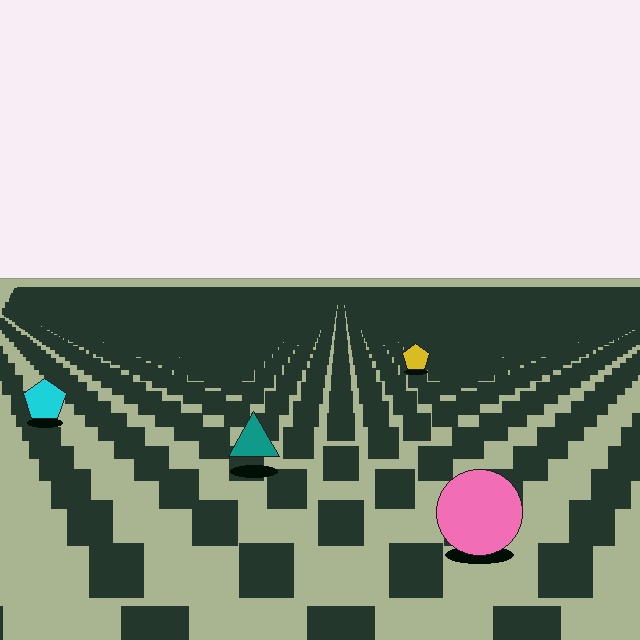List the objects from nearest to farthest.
From nearest to farthest: the pink circle, the teal triangle, the cyan pentagon, the yellow pentagon.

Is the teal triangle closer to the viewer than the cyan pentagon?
Yes. The teal triangle is closer — you can tell from the texture gradient: the ground texture is coarser near it.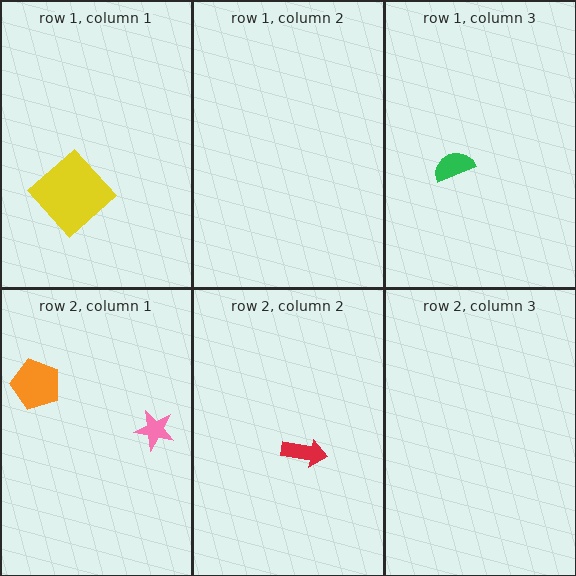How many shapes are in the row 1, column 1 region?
1.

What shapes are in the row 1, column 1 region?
The yellow diamond.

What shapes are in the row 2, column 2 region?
The red arrow.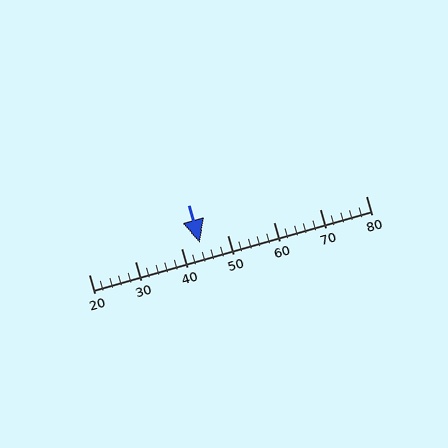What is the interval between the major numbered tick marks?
The major tick marks are spaced 10 units apart.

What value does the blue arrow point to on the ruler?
The blue arrow points to approximately 44.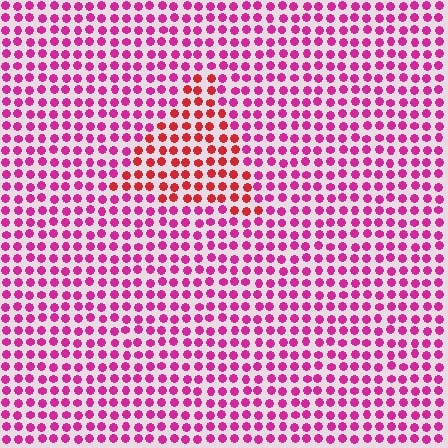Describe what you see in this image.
The image is filled with small magenta elements in a uniform arrangement. A triangle-shaped region is visible where the elements are tinted to a slightly different hue, forming a subtle color boundary.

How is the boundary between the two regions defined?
The boundary is defined purely by a slight shift in hue (about 36 degrees). Spacing, size, and orientation are identical on both sides.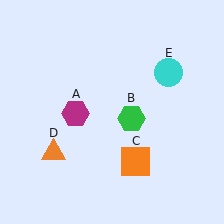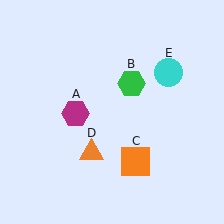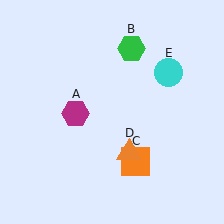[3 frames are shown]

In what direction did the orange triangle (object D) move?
The orange triangle (object D) moved right.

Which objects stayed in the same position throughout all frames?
Magenta hexagon (object A) and orange square (object C) and cyan circle (object E) remained stationary.